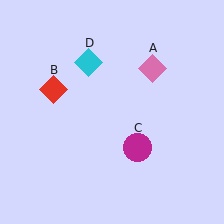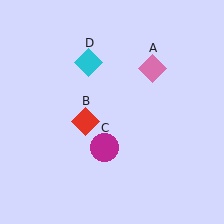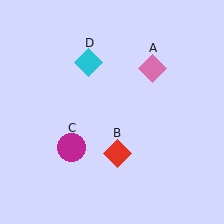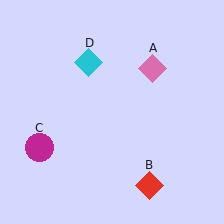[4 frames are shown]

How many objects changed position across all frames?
2 objects changed position: red diamond (object B), magenta circle (object C).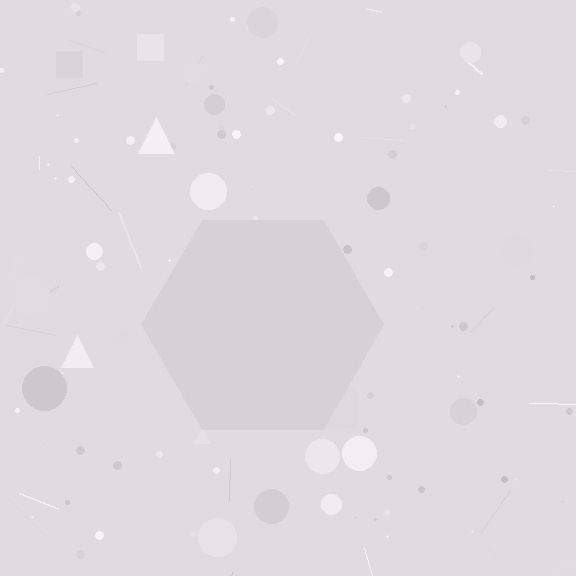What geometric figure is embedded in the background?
A hexagon is embedded in the background.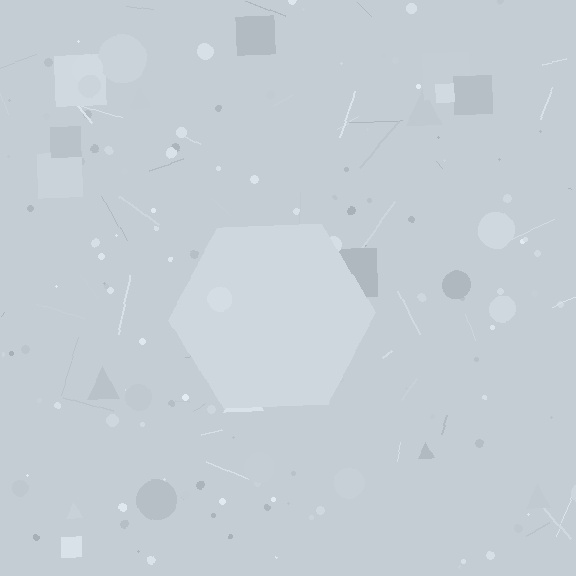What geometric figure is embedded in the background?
A hexagon is embedded in the background.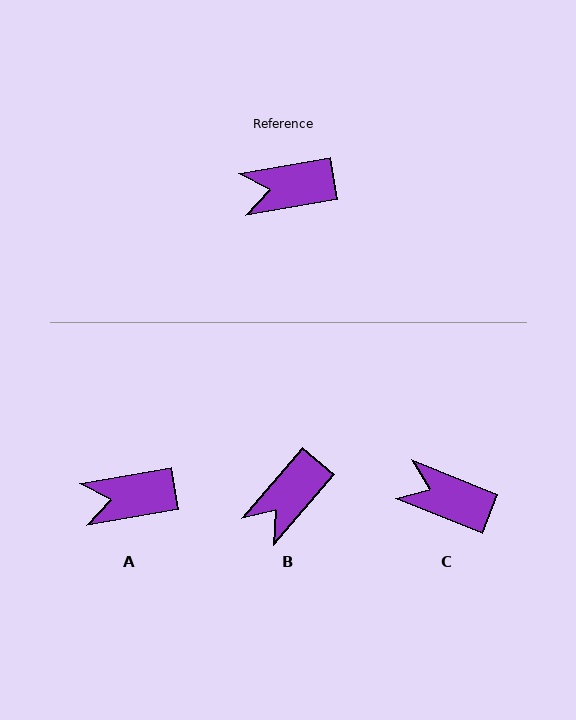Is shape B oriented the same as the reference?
No, it is off by about 40 degrees.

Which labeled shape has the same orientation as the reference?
A.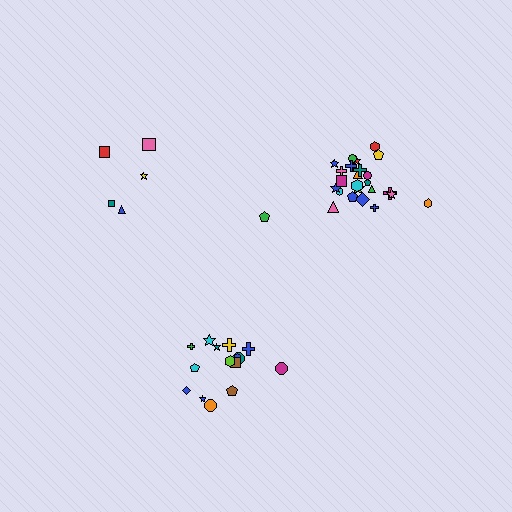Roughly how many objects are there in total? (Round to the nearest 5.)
Roughly 45 objects in total.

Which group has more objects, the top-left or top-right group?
The top-right group.